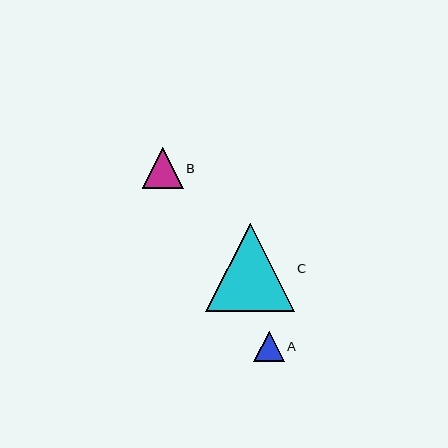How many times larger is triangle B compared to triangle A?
Triangle B is approximately 1.4 times the size of triangle A.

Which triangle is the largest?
Triangle C is the largest with a size of approximately 88 pixels.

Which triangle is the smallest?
Triangle A is the smallest with a size of approximately 30 pixels.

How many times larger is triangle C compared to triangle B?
Triangle C is approximately 2.2 times the size of triangle B.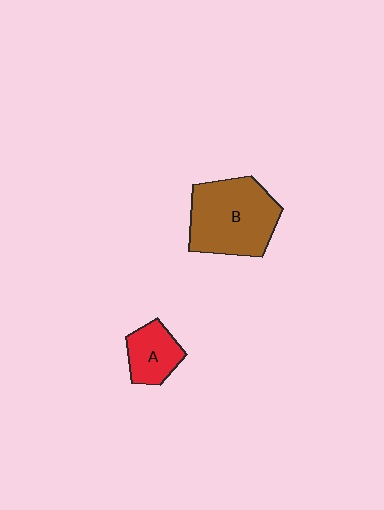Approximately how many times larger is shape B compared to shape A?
Approximately 2.2 times.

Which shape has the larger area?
Shape B (brown).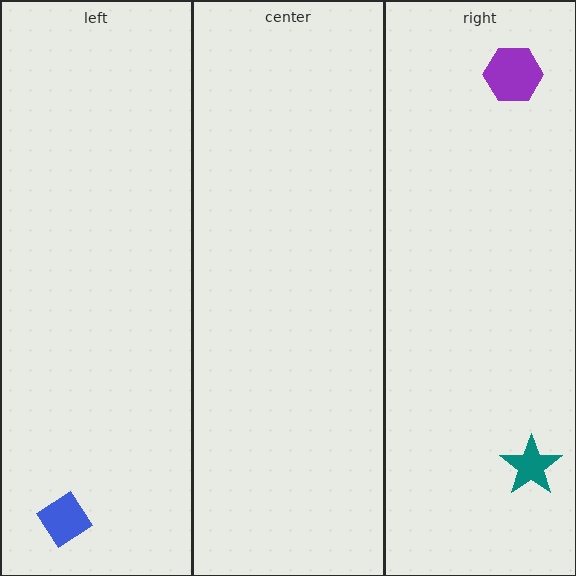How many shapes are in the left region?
1.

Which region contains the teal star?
The right region.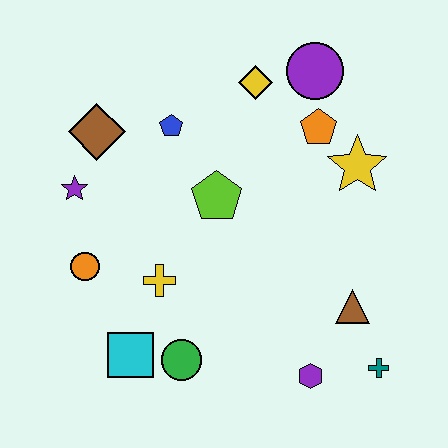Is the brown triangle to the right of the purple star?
Yes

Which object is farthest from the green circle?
The purple circle is farthest from the green circle.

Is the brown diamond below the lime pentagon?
No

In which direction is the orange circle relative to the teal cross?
The orange circle is to the left of the teal cross.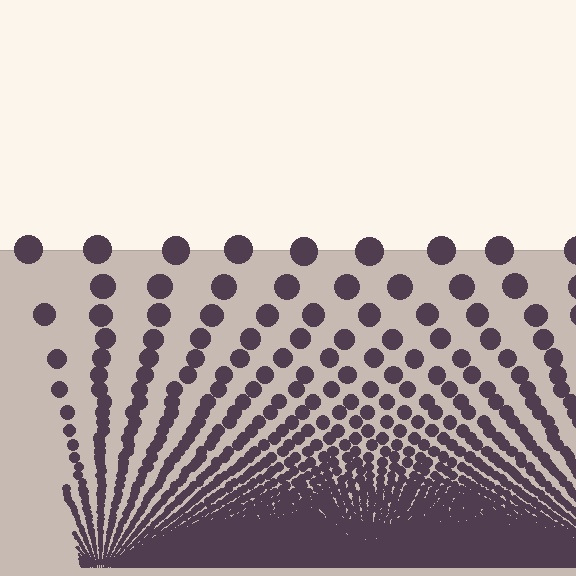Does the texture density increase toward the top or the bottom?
Density increases toward the bottom.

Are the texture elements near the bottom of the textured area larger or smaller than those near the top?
Smaller. The gradient is inverted — elements near the bottom are smaller and denser.